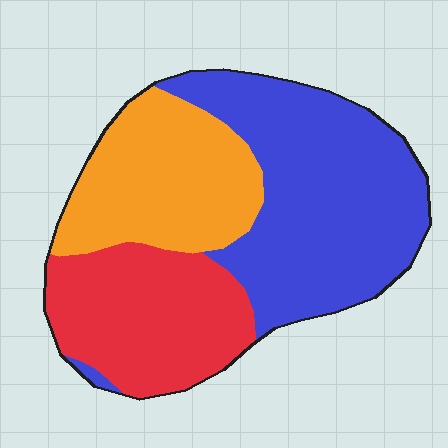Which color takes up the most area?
Blue, at roughly 45%.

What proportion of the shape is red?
Red covers roughly 30% of the shape.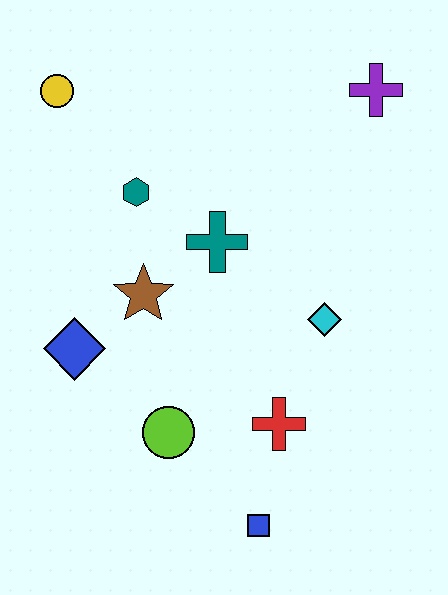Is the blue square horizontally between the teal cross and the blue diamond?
No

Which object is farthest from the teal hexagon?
The blue square is farthest from the teal hexagon.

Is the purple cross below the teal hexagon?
No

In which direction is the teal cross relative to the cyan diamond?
The teal cross is to the left of the cyan diamond.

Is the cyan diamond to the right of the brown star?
Yes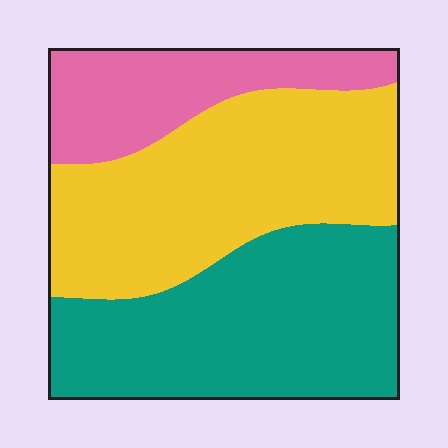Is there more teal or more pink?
Teal.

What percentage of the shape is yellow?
Yellow covers roughly 40% of the shape.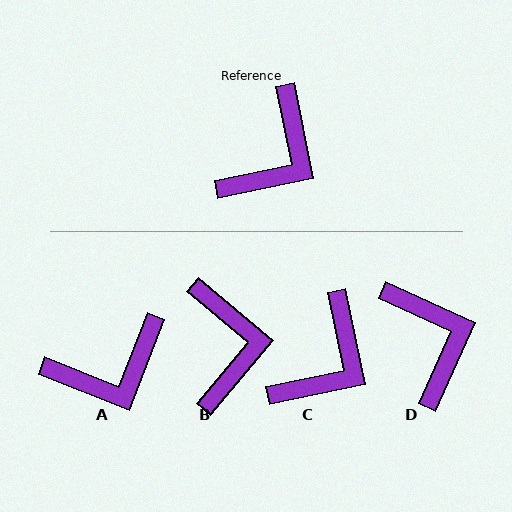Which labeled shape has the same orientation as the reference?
C.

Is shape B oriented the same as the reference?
No, it is off by about 39 degrees.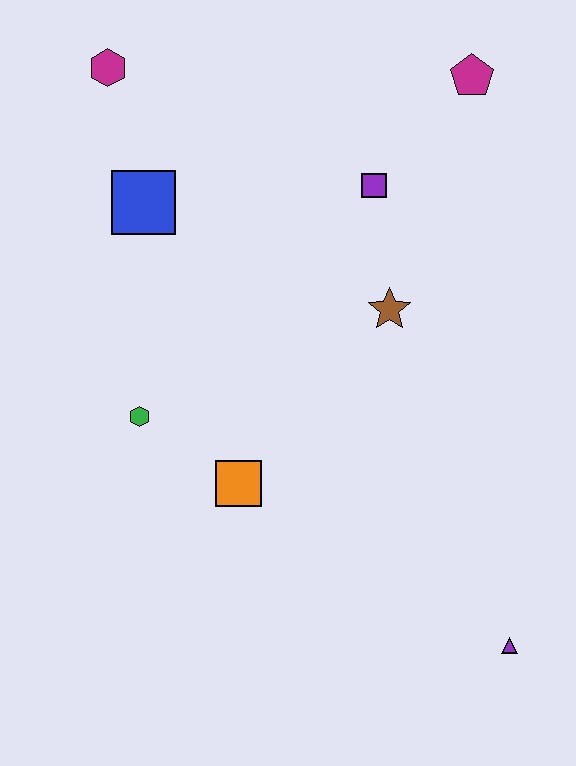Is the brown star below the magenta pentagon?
Yes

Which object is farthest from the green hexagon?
The magenta pentagon is farthest from the green hexagon.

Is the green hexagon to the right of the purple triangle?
No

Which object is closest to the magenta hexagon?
The blue square is closest to the magenta hexagon.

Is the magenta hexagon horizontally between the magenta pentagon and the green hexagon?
No